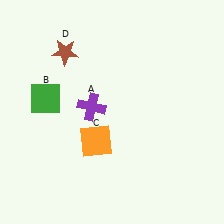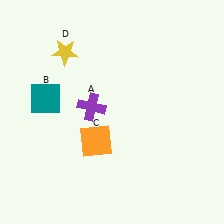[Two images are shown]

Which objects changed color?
B changed from green to teal. D changed from brown to yellow.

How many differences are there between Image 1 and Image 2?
There are 2 differences between the two images.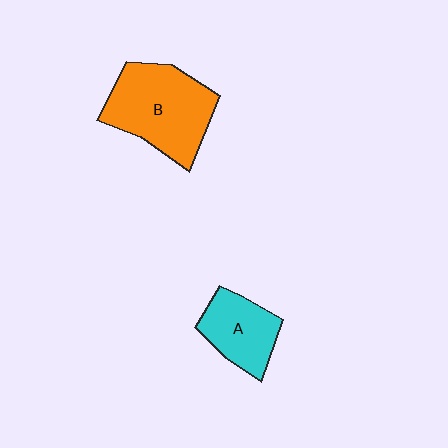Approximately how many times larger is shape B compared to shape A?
Approximately 1.7 times.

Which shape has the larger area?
Shape B (orange).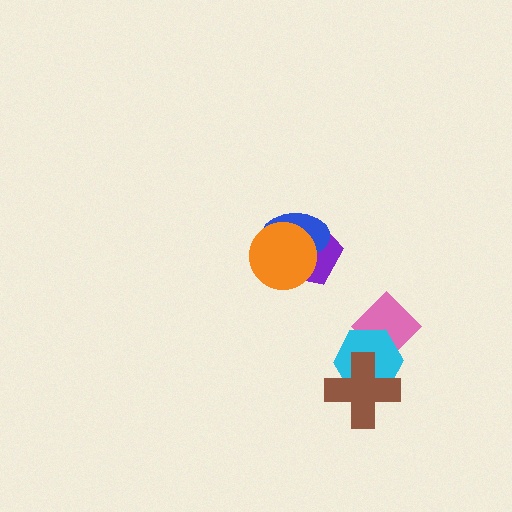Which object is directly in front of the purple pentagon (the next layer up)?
The blue ellipse is directly in front of the purple pentagon.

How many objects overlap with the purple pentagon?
2 objects overlap with the purple pentagon.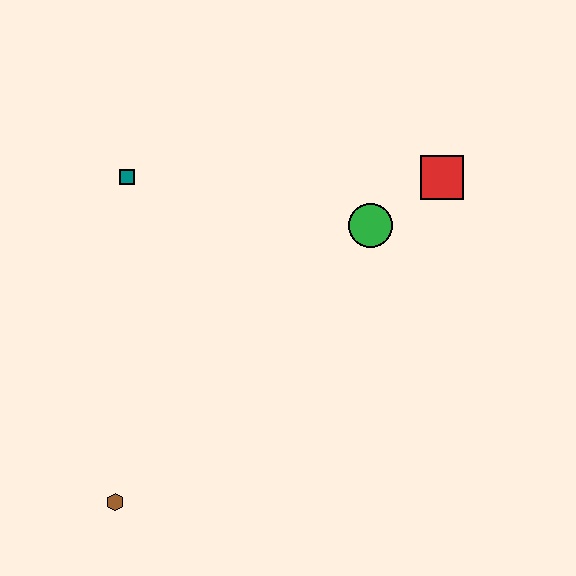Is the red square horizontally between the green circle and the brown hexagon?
No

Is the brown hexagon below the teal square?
Yes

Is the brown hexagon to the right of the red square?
No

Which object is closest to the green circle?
The red square is closest to the green circle.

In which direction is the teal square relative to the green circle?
The teal square is to the left of the green circle.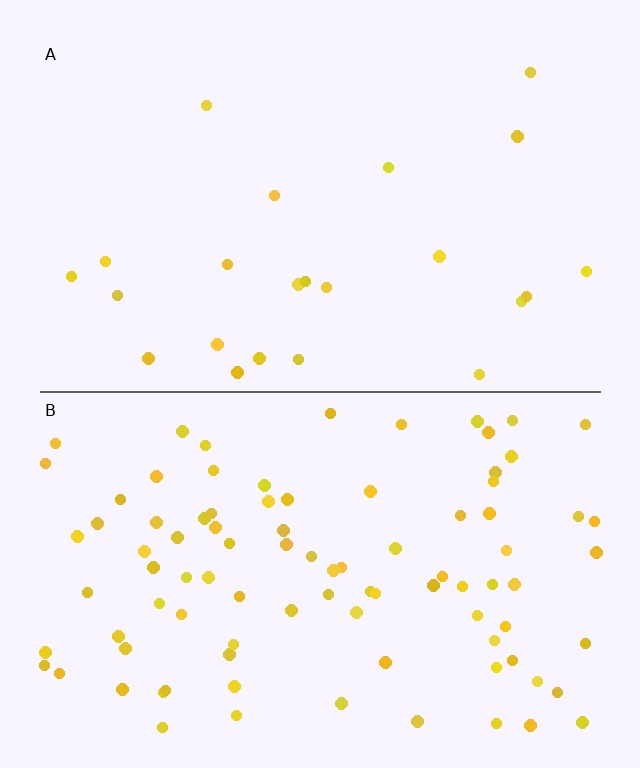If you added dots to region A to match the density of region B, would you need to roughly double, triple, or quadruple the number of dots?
Approximately quadruple.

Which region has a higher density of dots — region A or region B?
B (the bottom).